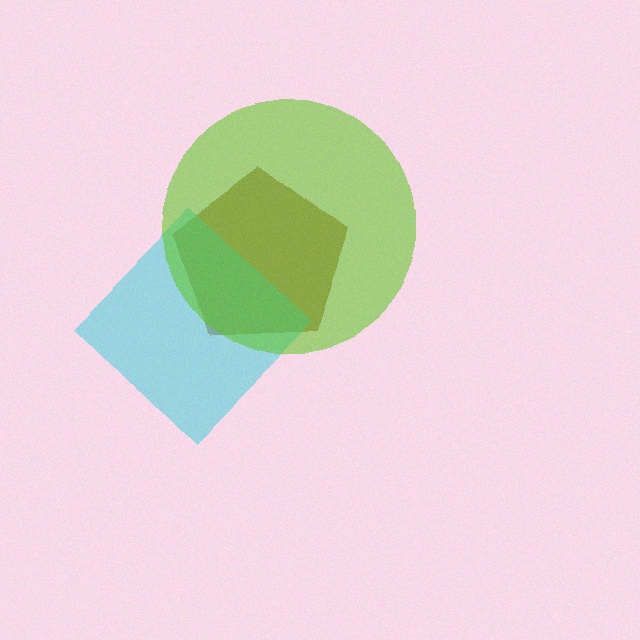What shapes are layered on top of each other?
The layered shapes are: a brown pentagon, a cyan diamond, a lime circle.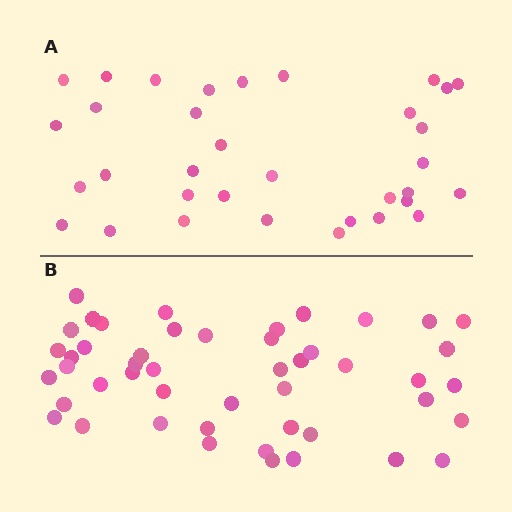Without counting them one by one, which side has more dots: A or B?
Region B (the bottom region) has more dots.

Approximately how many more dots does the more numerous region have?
Region B has approximately 15 more dots than region A.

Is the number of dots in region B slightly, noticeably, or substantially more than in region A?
Region B has noticeably more, but not dramatically so. The ratio is roughly 1.4 to 1.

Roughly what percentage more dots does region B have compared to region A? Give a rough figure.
About 40% more.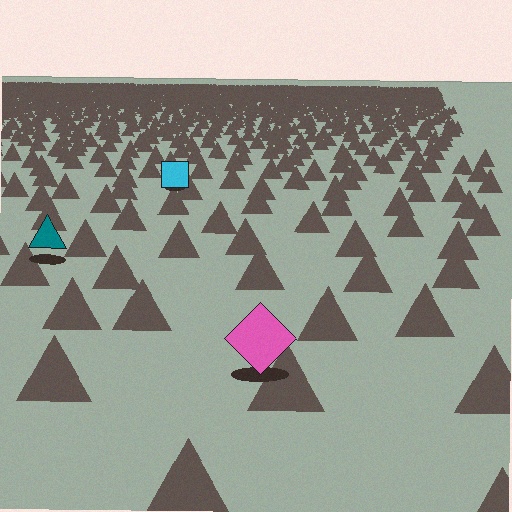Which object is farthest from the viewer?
The cyan square is farthest from the viewer. It appears smaller and the ground texture around it is denser.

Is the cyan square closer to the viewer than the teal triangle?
No. The teal triangle is closer — you can tell from the texture gradient: the ground texture is coarser near it.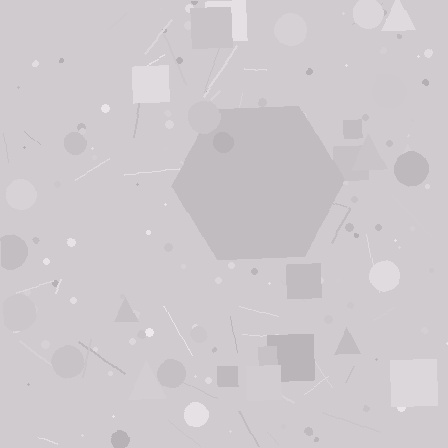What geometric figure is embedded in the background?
A hexagon is embedded in the background.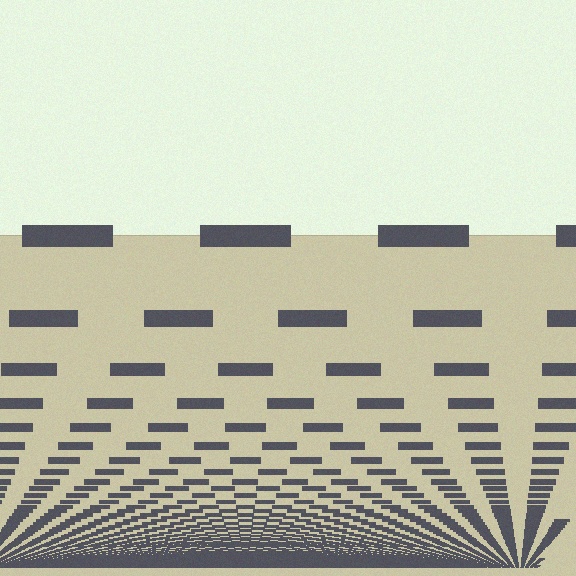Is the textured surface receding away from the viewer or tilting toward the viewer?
The surface appears to tilt toward the viewer. Texture elements get larger and sparser toward the top.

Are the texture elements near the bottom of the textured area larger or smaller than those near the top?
Smaller. The gradient is inverted — elements near the bottom are smaller and denser.